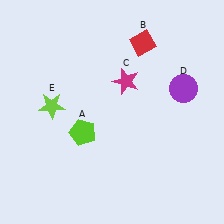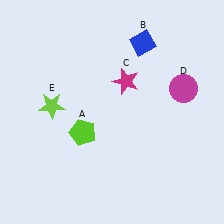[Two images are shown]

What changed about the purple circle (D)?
In Image 1, D is purple. In Image 2, it changed to magenta.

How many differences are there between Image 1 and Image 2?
There are 2 differences between the two images.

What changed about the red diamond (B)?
In Image 1, B is red. In Image 2, it changed to blue.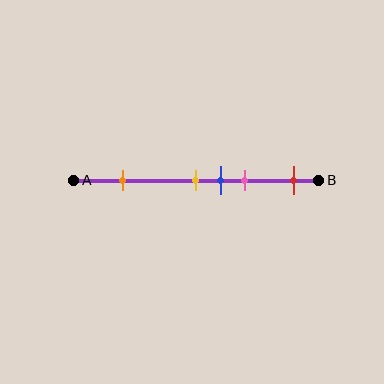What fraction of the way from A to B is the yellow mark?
The yellow mark is approximately 50% (0.5) of the way from A to B.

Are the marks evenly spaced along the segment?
No, the marks are not evenly spaced.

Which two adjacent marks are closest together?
The yellow and blue marks are the closest adjacent pair.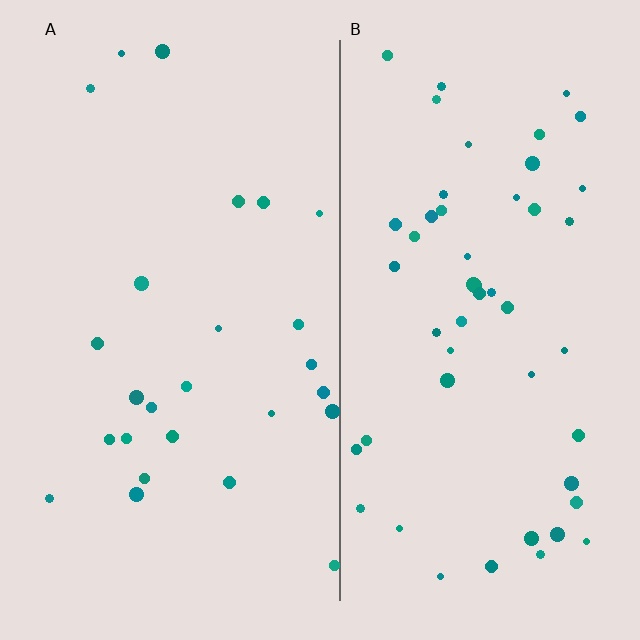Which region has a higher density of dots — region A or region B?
B (the right).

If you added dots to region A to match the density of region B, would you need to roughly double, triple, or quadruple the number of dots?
Approximately double.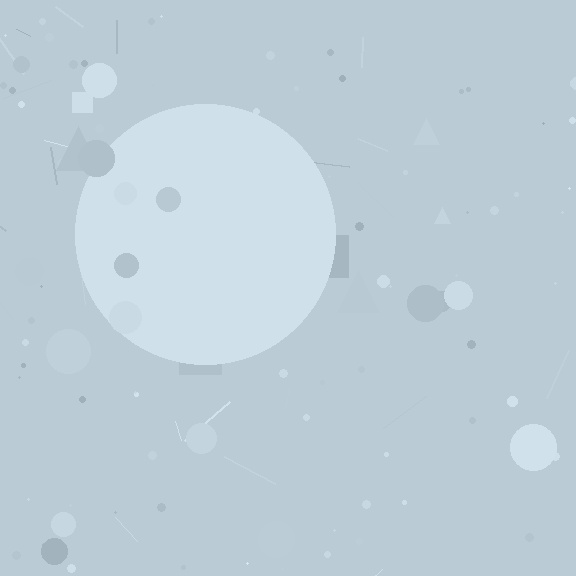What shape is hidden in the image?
A circle is hidden in the image.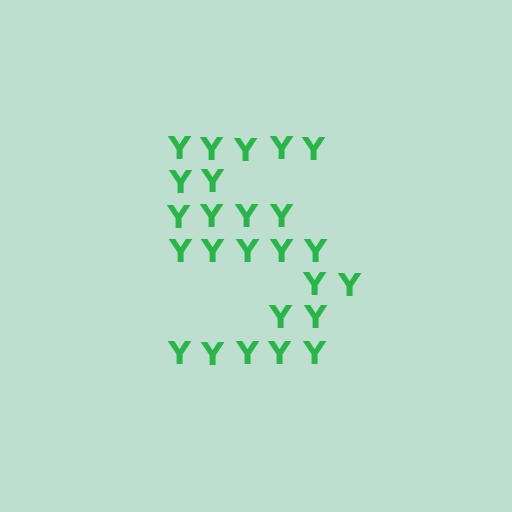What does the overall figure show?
The overall figure shows the digit 5.